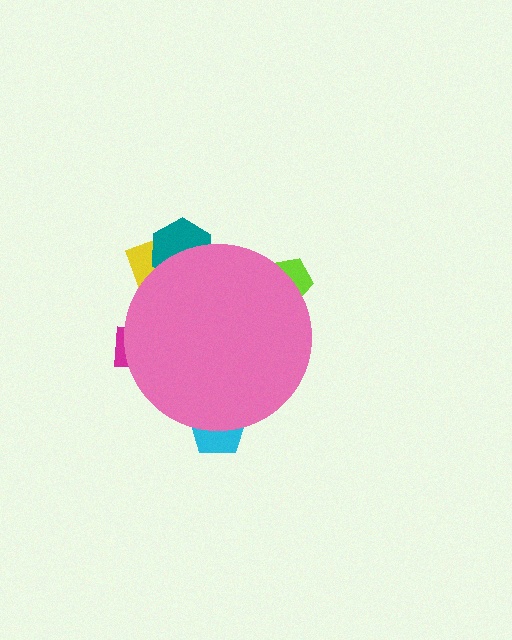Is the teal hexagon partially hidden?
Yes, the teal hexagon is partially hidden behind the pink circle.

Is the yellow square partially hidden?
Yes, the yellow square is partially hidden behind the pink circle.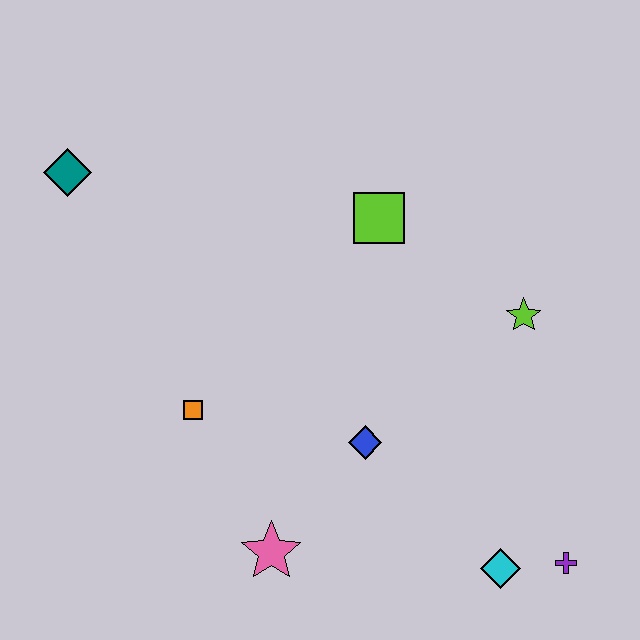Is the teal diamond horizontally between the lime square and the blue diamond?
No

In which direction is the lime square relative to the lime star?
The lime square is to the left of the lime star.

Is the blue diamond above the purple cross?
Yes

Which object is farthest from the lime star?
The teal diamond is farthest from the lime star.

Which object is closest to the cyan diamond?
The purple cross is closest to the cyan diamond.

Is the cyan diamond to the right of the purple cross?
No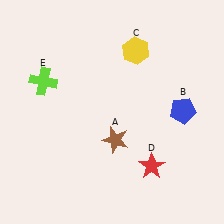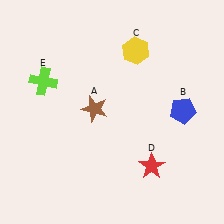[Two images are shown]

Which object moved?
The brown star (A) moved up.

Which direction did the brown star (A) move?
The brown star (A) moved up.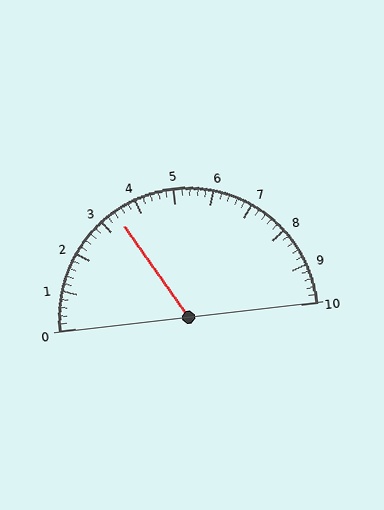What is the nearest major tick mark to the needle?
The nearest major tick mark is 3.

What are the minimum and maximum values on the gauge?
The gauge ranges from 0 to 10.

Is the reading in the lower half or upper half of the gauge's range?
The reading is in the lower half of the range (0 to 10).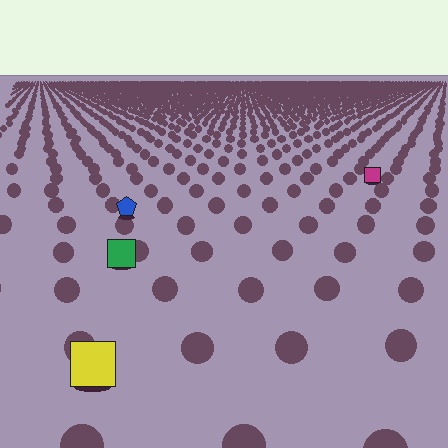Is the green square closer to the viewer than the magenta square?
Yes. The green square is closer — you can tell from the texture gradient: the ground texture is coarser near it.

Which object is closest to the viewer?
The yellow square is closest. The texture marks near it are larger and more spread out.